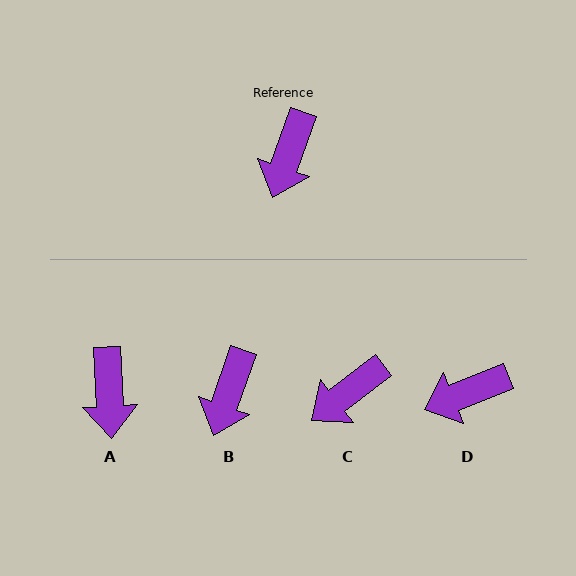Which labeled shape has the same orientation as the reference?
B.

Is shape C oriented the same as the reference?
No, it is off by about 33 degrees.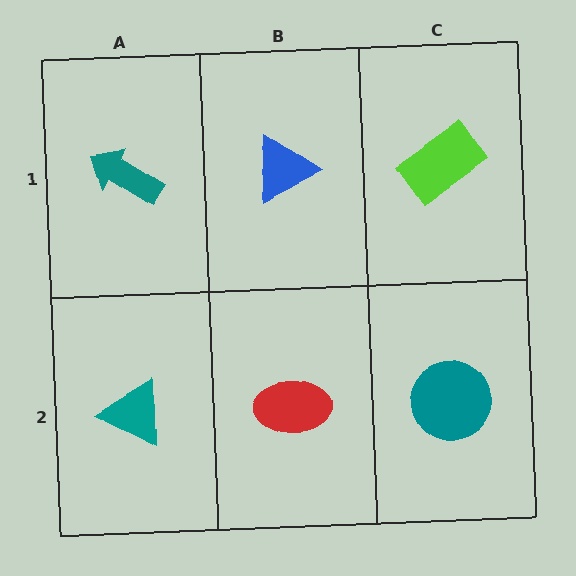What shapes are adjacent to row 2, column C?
A lime rectangle (row 1, column C), a red ellipse (row 2, column B).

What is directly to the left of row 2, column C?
A red ellipse.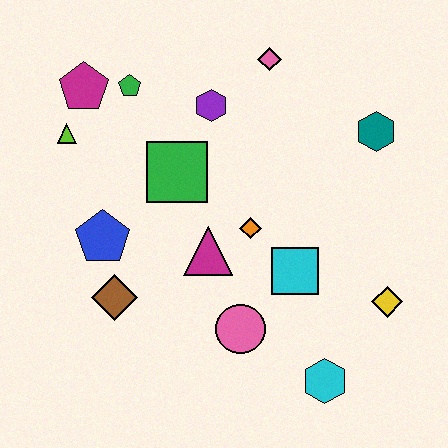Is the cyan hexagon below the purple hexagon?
Yes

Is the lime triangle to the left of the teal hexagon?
Yes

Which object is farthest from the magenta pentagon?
The cyan hexagon is farthest from the magenta pentagon.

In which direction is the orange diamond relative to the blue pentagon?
The orange diamond is to the right of the blue pentagon.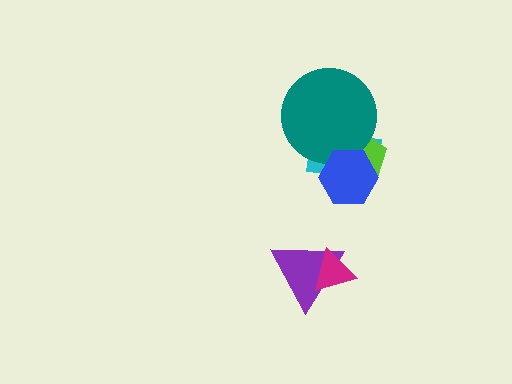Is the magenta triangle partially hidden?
No, no other shape covers it.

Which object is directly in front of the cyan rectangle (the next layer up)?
The lime pentagon is directly in front of the cyan rectangle.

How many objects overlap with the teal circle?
3 objects overlap with the teal circle.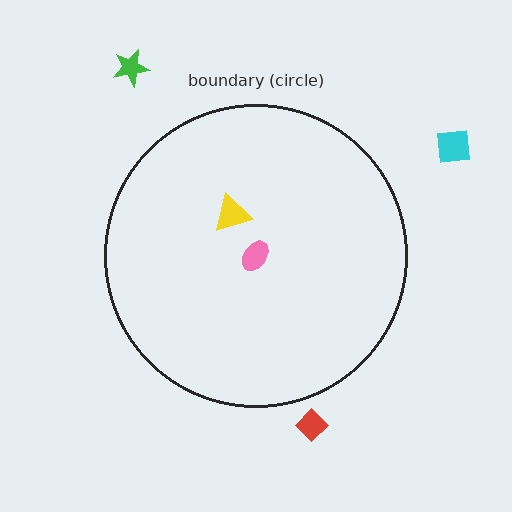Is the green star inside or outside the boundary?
Outside.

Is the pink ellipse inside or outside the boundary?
Inside.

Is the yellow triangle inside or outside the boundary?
Inside.